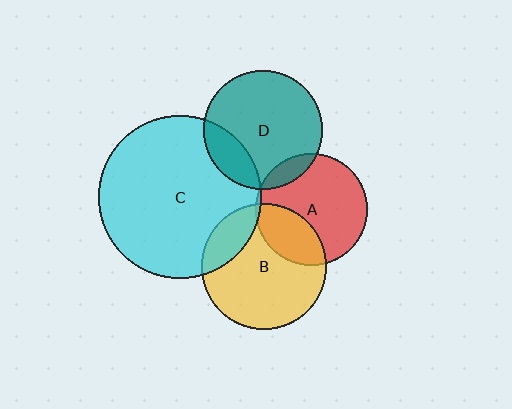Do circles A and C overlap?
Yes.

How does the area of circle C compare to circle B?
Approximately 1.7 times.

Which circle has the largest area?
Circle C (cyan).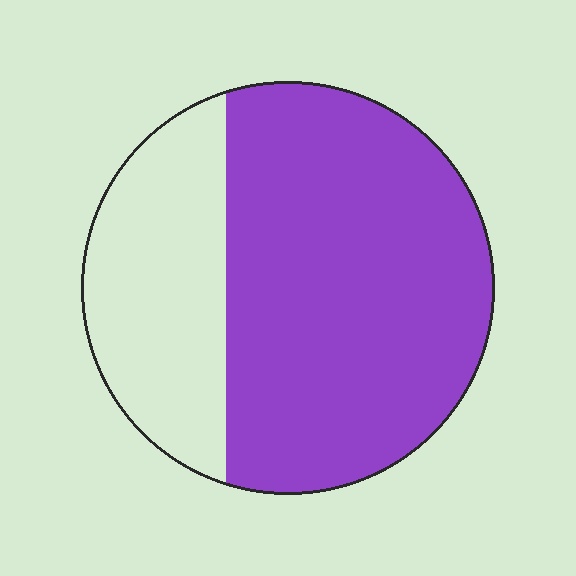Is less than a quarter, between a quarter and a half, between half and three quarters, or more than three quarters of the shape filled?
Between half and three quarters.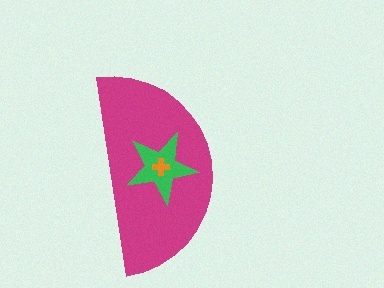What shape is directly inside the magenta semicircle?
The green star.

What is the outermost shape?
The magenta semicircle.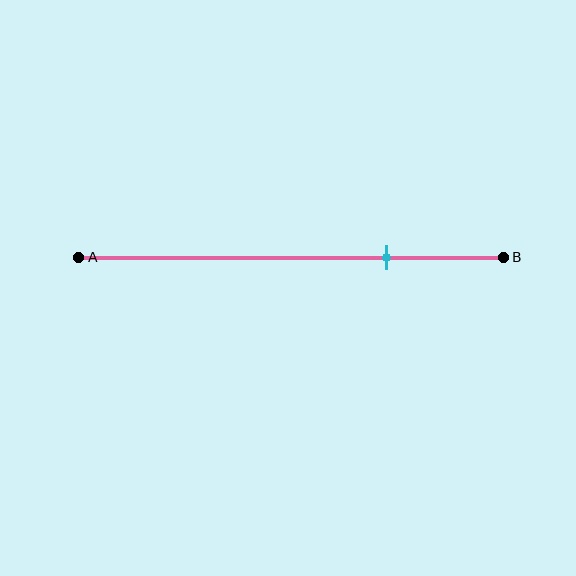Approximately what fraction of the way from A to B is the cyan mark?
The cyan mark is approximately 75% of the way from A to B.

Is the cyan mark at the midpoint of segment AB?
No, the mark is at about 75% from A, not at the 50% midpoint.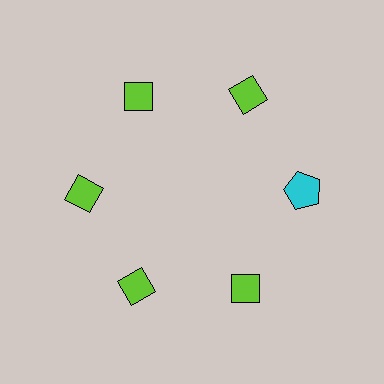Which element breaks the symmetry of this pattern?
The cyan pentagon at roughly the 3 o'clock position breaks the symmetry. All other shapes are lime diamonds.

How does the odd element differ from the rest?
It differs in both color (cyan instead of lime) and shape (pentagon instead of diamond).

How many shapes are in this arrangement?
There are 6 shapes arranged in a ring pattern.